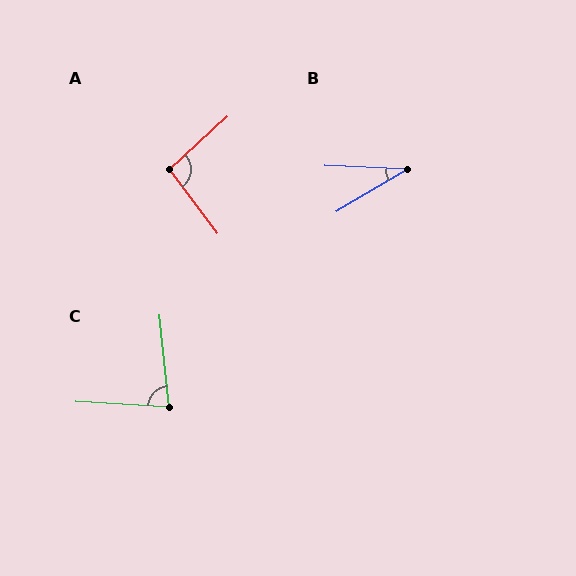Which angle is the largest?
A, at approximately 96 degrees.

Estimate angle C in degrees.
Approximately 81 degrees.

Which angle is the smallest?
B, at approximately 33 degrees.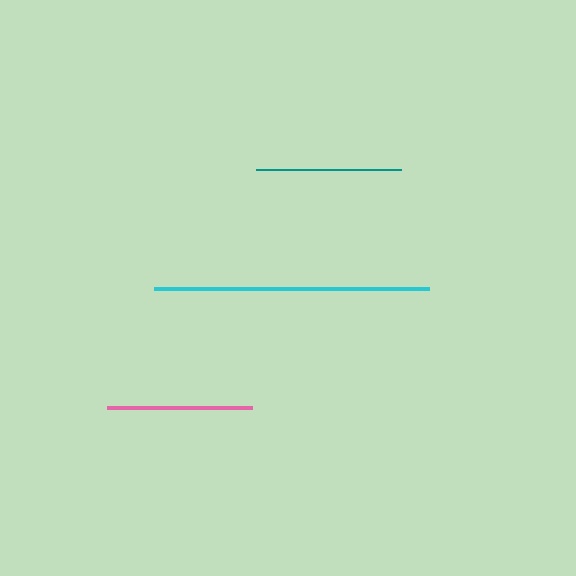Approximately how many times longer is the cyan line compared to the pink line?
The cyan line is approximately 1.9 times the length of the pink line.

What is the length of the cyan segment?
The cyan segment is approximately 275 pixels long.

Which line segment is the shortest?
The teal line is the shortest at approximately 145 pixels.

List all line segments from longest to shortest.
From longest to shortest: cyan, pink, teal.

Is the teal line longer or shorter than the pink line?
The pink line is longer than the teal line.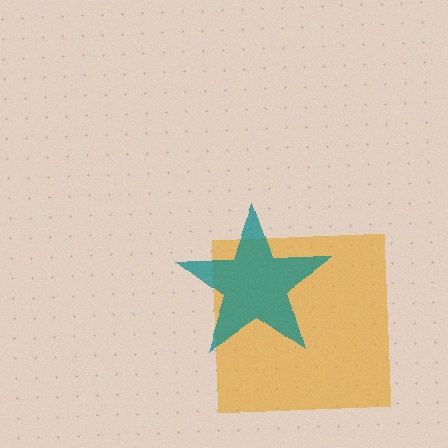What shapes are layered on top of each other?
The layered shapes are: an orange square, a teal star.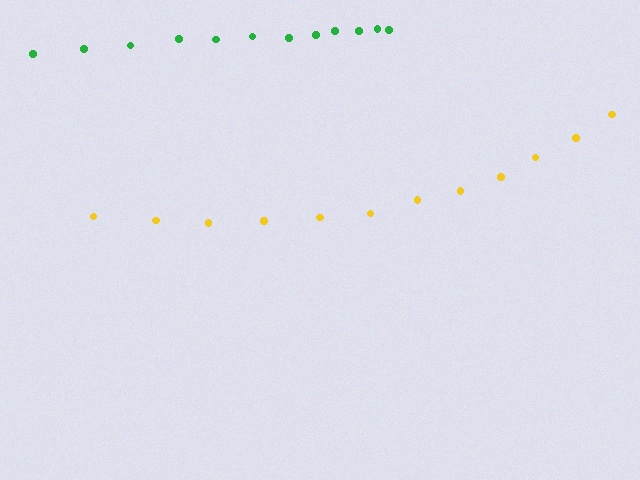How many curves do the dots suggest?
There are 2 distinct paths.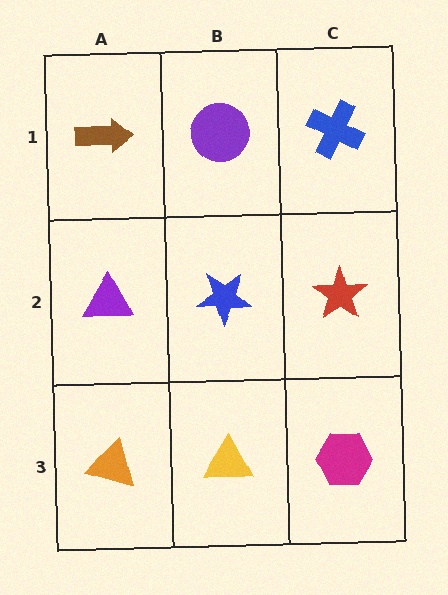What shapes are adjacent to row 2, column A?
A brown arrow (row 1, column A), an orange triangle (row 3, column A), a blue star (row 2, column B).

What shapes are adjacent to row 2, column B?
A purple circle (row 1, column B), a yellow triangle (row 3, column B), a purple triangle (row 2, column A), a red star (row 2, column C).